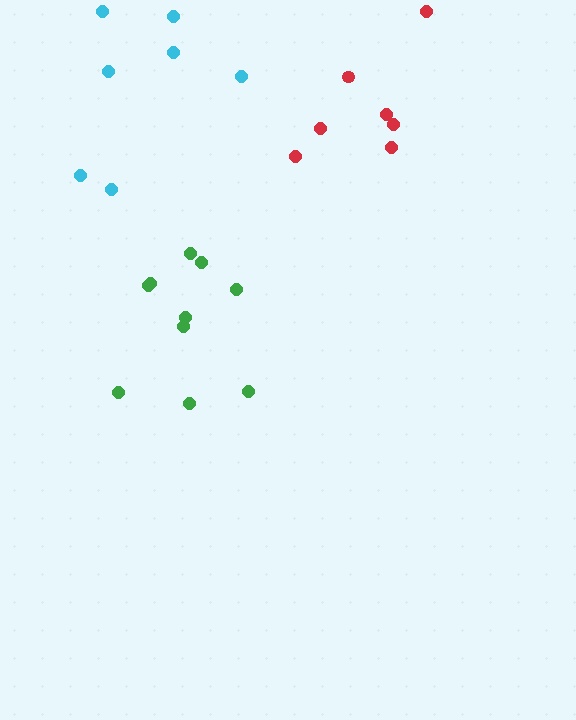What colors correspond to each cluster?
The clusters are colored: cyan, green, red.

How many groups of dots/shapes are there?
There are 3 groups.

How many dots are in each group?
Group 1: 7 dots, Group 2: 10 dots, Group 3: 7 dots (24 total).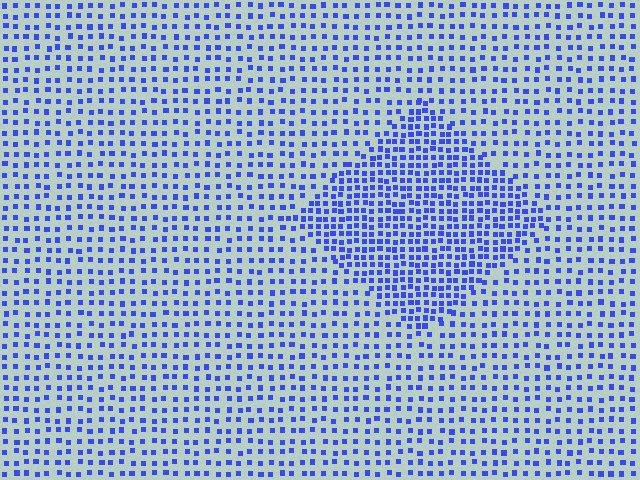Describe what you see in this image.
The image contains small blue elements arranged at two different densities. A diamond-shaped region is visible where the elements are more densely packed than the surrounding area.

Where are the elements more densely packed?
The elements are more densely packed inside the diamond boundary.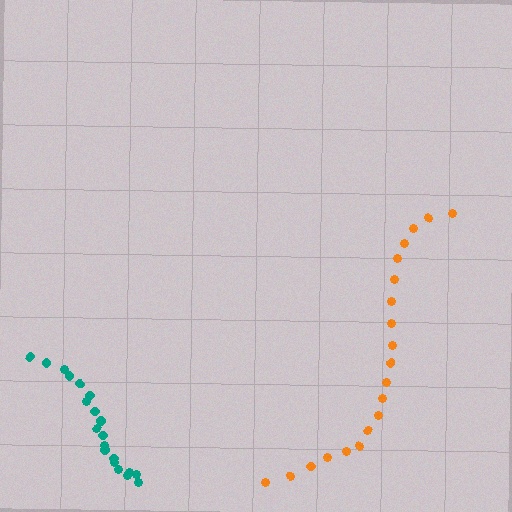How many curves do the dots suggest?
There are 2 distinct paths.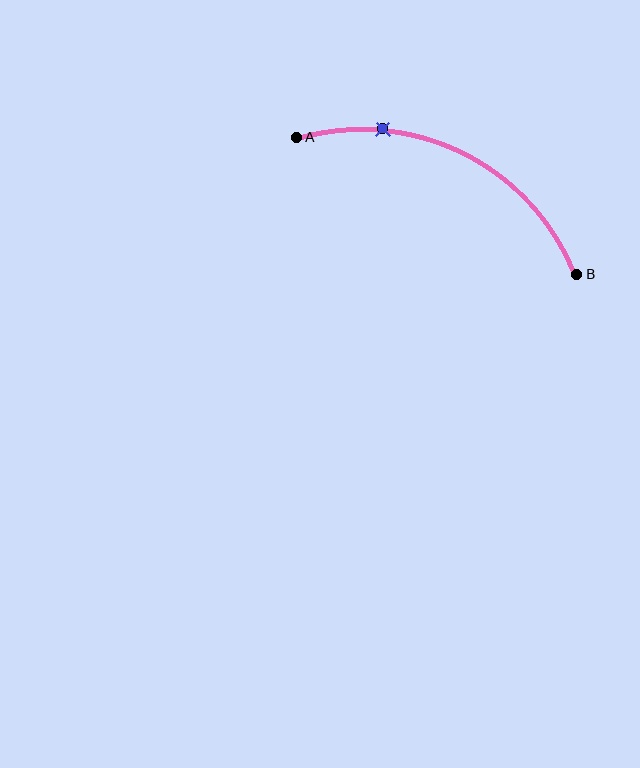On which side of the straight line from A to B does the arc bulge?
The arc bulges above the straight line connecting A and B.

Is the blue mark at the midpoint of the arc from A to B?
No. The blue mark lies on the arc but is closer to endpoint A. The arc midpoint would be at the point on the curve equidistant along the arc from both A and B.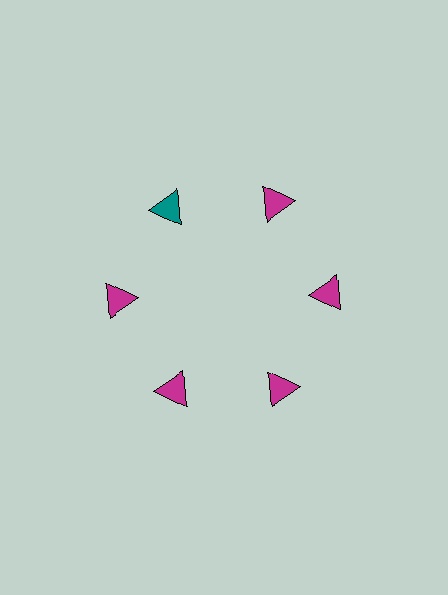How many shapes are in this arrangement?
There are 6 shapes arranged in a ring pattern.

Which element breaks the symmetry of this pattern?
The teal triangle at roughly the 11 o'clock position breaks the symmetry. All other shapes are magenta triangles.